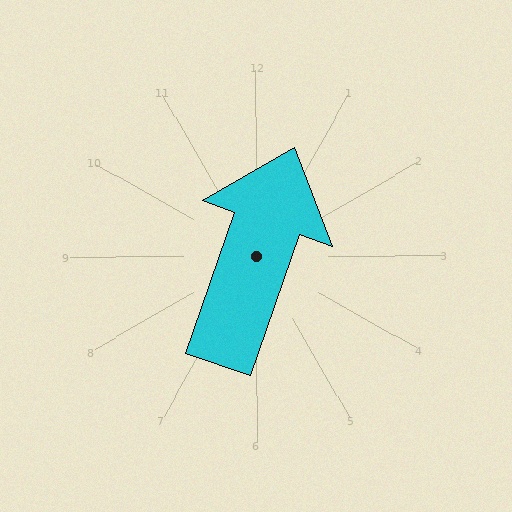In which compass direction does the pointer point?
North.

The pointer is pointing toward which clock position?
Roughly 1 o'clock.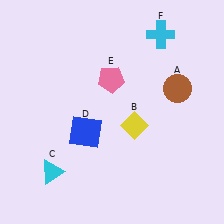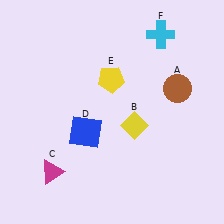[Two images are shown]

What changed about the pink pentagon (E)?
In Image 1, E is pink. In Image 2, it changed to yellow.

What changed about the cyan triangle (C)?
In Image 1, C is cyan. In Image 2, it changed to magenta.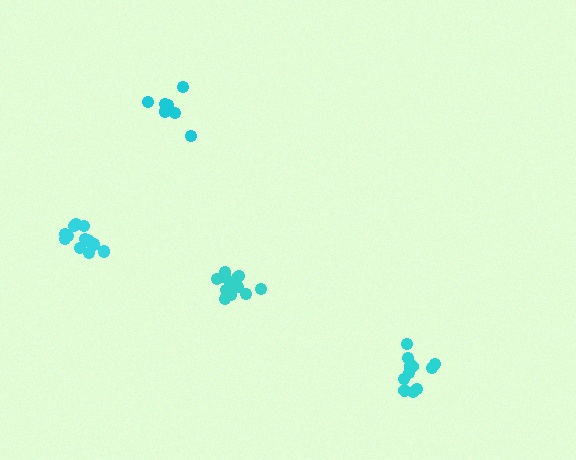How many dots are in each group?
Group 1: 13 dots, Group 2: 8 dots, Group 3: 12 dots, Group 4: 12 dots (45 total).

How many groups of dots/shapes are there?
There are 4 groups.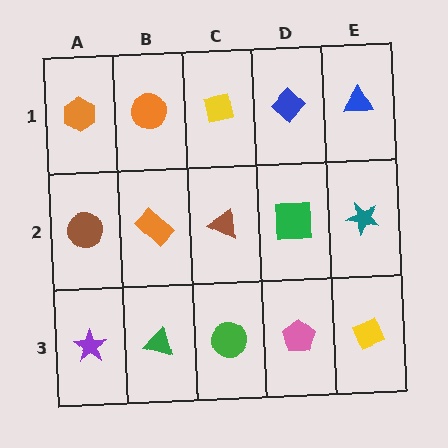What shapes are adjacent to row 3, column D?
A green square (row 2, column D), a green circle (row 3, column C), a yellow diamond (row 3, column E).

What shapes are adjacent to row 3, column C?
A brown triangle (row 2, column C), a green triangle (row 3, column B), a pink pentagon (row 3, column D).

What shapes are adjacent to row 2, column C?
A yellow square (row 1, column C), a green circle (row 3, column C), an orange rectangle (row 2, column B), a green square (row 2, column D).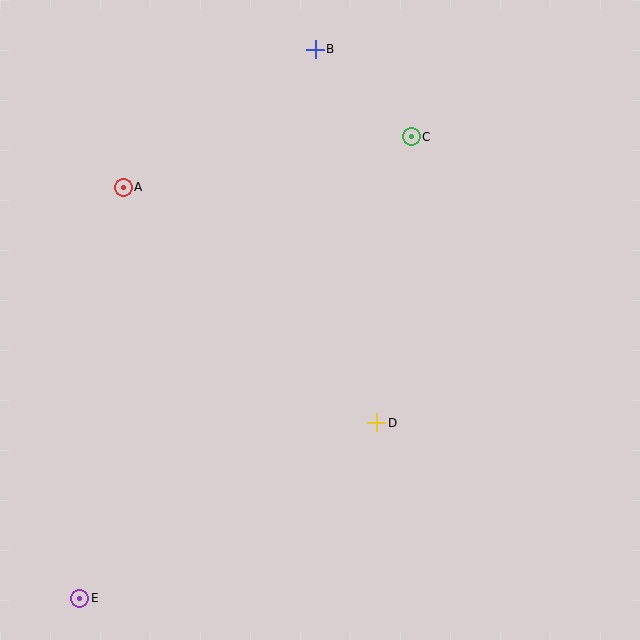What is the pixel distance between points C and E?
The distance between C and E is 568 pixels.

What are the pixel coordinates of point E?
Point E is at (80, 598).